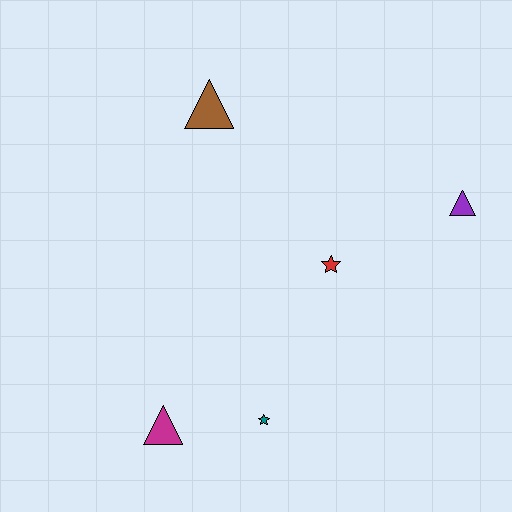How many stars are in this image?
There are 2 stars.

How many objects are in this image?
There are 5 objects.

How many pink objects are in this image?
There are no pink objects.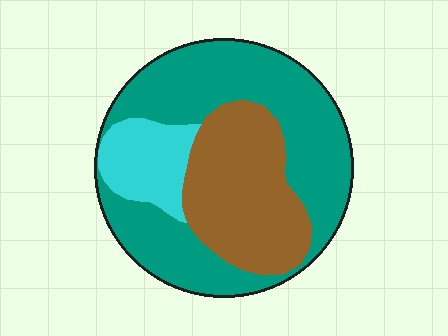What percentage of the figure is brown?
Brown takes up about one third (1/3) of the figure.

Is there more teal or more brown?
Teal.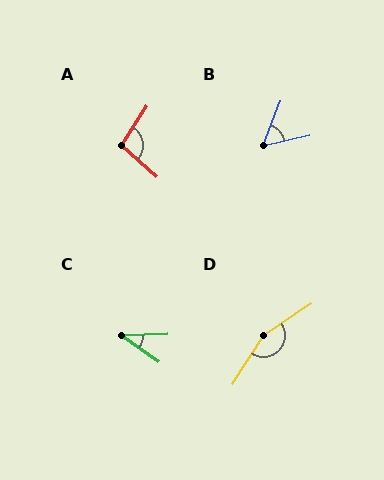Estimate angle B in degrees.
Approximately 55 degrees.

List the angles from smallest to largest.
C (37°), B (55°), A (99°), D (156°).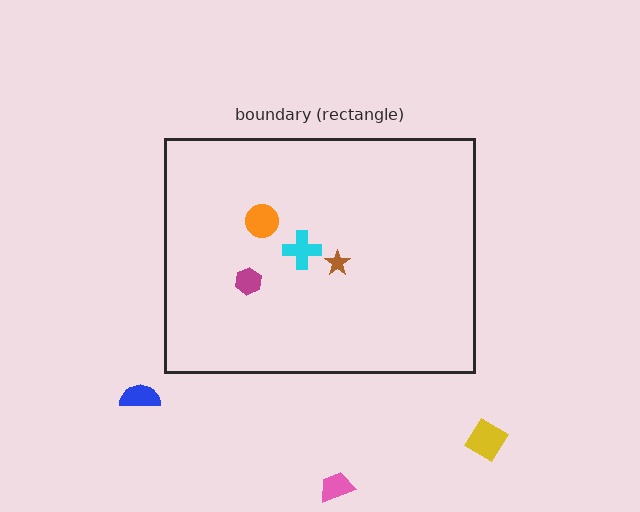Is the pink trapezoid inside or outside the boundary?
Outside.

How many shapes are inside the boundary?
4 inside, 3 outside.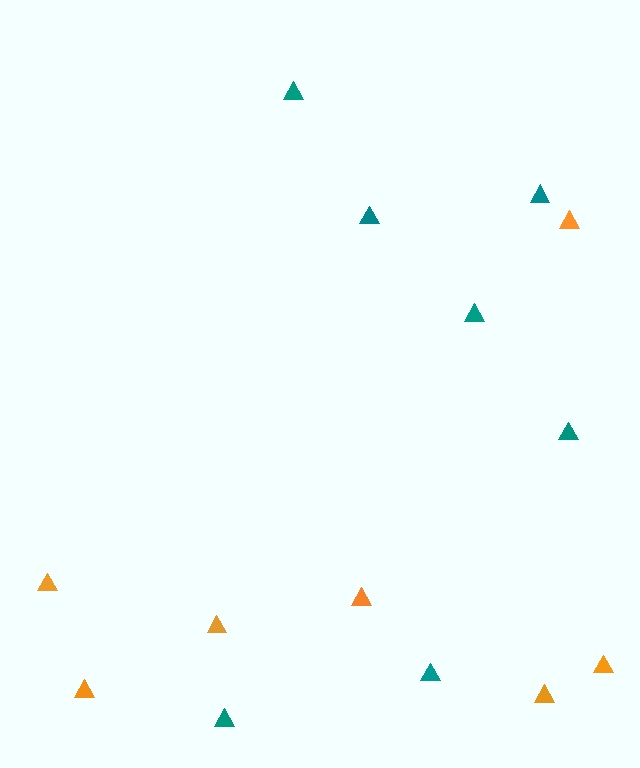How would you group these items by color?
There are 2 groups: one group of orange triangles (7) and one group of teal triangles (7).